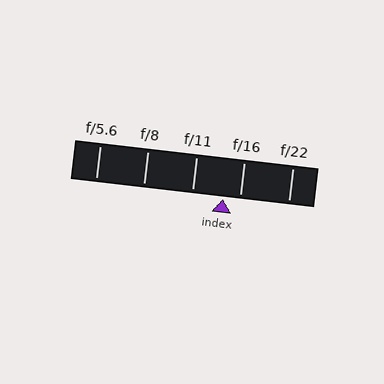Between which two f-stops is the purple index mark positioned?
The index mark is between f/11 and f/16.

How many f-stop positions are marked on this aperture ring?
There are 5 f-stop positions marked.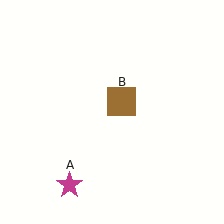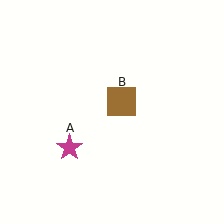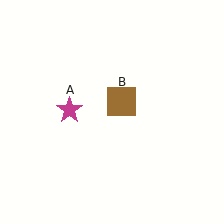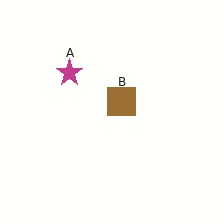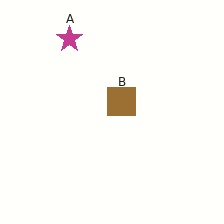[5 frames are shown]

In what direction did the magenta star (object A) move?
The magenta star (object A) moved up.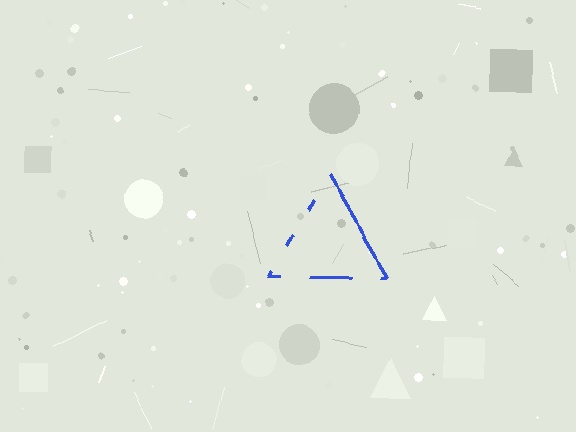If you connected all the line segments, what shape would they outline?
They would outline a triangle.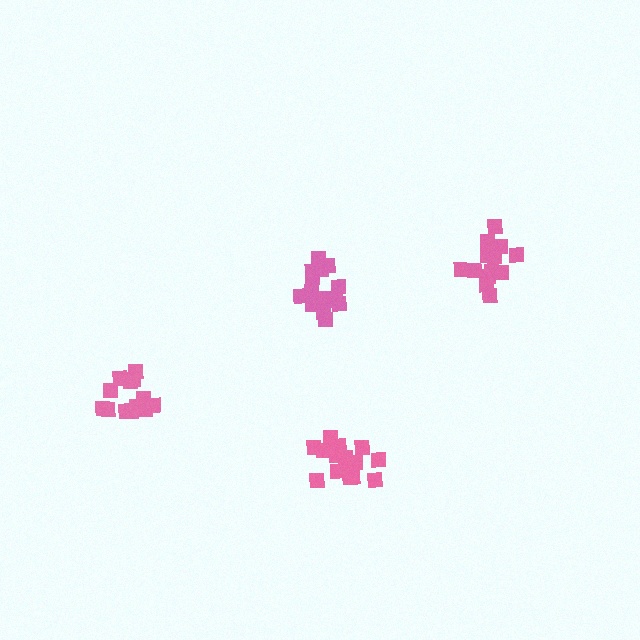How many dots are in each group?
Group 1: 14 dots, Group 2: 14 dots, Group 3: 16 dots, Group 4: 17 dots (61 total).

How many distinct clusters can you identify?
There are 4 distinct clusters.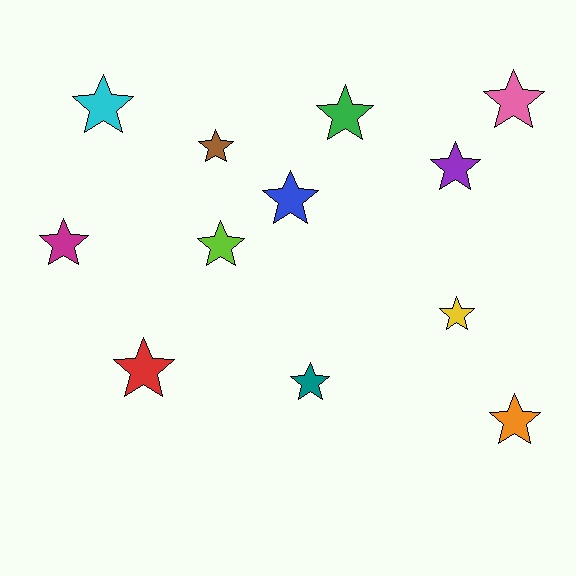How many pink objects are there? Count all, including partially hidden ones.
There is 1 pink object.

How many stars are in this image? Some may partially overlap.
There are 12 stars.